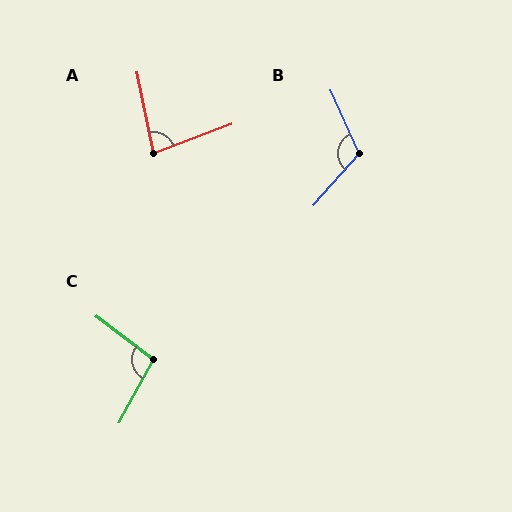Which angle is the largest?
B, at approximately 114 degrees.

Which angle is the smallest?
A, at approximately 80 degrees.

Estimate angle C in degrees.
Approximately 98 degrees.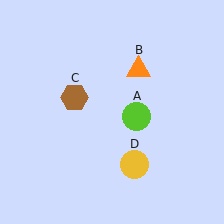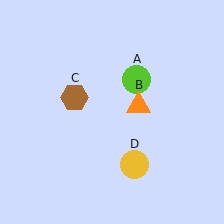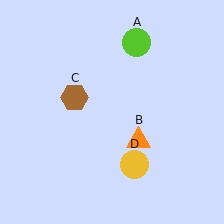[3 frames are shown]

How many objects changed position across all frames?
2 objects changed position: lime circle (object A), orange triangle (object B).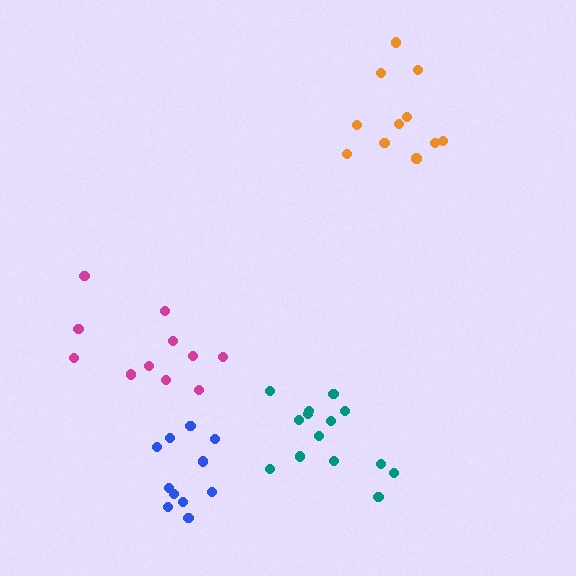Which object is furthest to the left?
The magenta cluster is leftmost.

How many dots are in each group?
Group 1: 11 dots, Group 2: 11 dots, Group 3: 14 dots, Group 4: 11 dots (47 total).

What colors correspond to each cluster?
The clusters are colored: magenta, blue, teal, orange.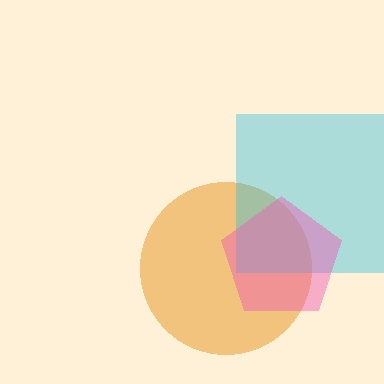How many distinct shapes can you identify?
There are 3 distinct shapes: an orange circle, a cyan square, a pink pentagon.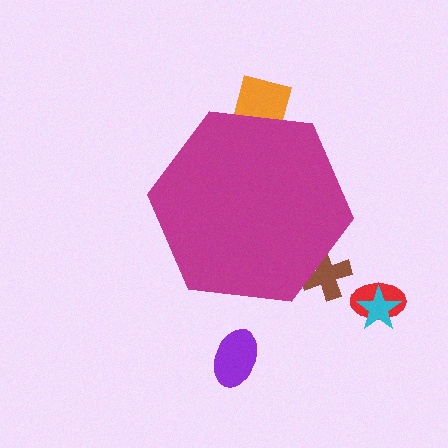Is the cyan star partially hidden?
No, the cyan star is fully visible.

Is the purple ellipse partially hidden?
No, the purple ellipse is fully visible.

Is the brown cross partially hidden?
Yes, the brown cross is partially hidden behind the magenta hexagon.